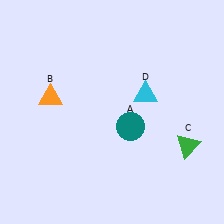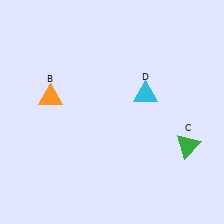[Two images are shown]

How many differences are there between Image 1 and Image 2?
There is 1 difference between the two images.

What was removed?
The teal circle (A) was removed in Image 2.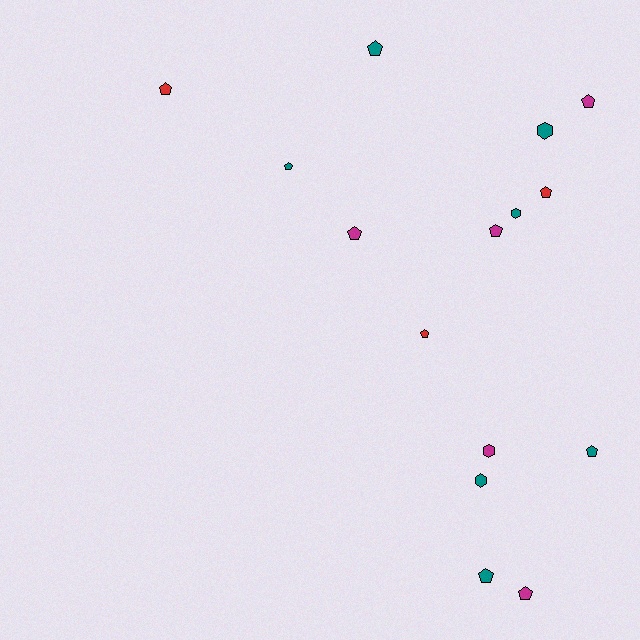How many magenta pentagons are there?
There are 4 magenta pentagons.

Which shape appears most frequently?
Pentagon, with 11 objects.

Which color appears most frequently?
Teal, with 7 objects.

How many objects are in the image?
There are 15 objects.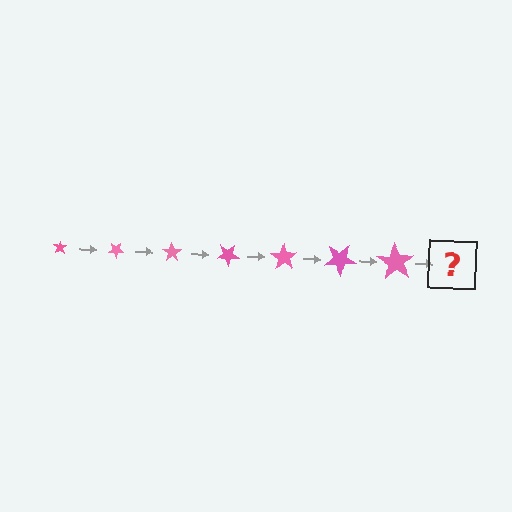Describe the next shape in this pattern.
It should be a star, larger than the previous one and rotated 245 degrees from the start.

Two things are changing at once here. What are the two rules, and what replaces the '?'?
The two rules are that the star grows larger each step and it rotates 35 degrees each step. The '?' should be a star, larger than the previous one and rotated 245 degrees from the start.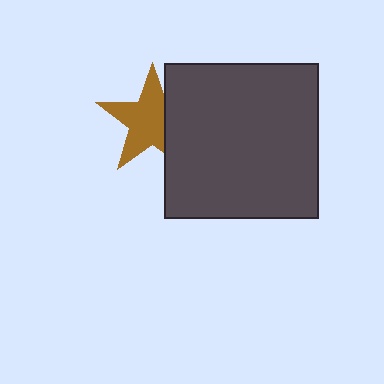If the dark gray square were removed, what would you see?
You would see the complete brown star.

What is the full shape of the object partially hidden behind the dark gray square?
The partially hidden object is a brown star.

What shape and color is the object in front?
The object in front is a dark gray square.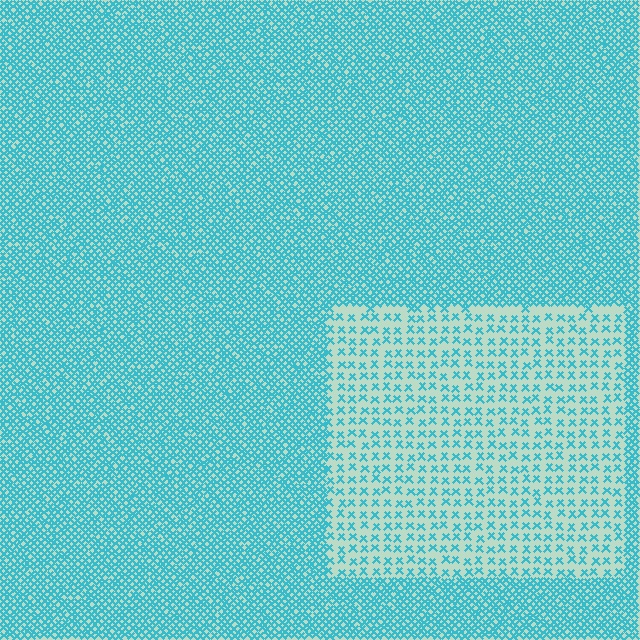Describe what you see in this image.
The image contains small cyan elements arranged at two different densities. A rectangle-shaped region is visible where the elements are less densely packed than the surrounding area.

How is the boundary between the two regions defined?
The boundary is defined by a change in element density (approximately 2.9x ratio). All elements are the same color, size, and shape.